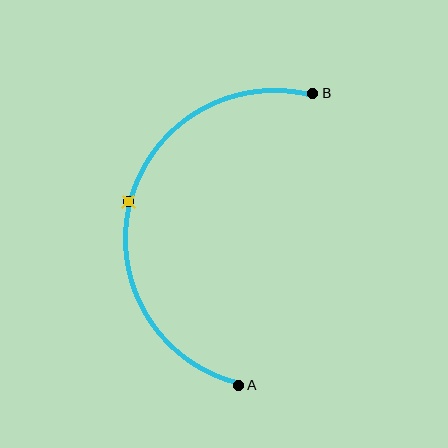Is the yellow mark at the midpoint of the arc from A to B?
Yes. The yellow mark lies on the arc at equal arc-length from both A and B — it is the arc midpoint.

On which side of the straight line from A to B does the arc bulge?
The arc bulges to the left of the straight line connecting A and B.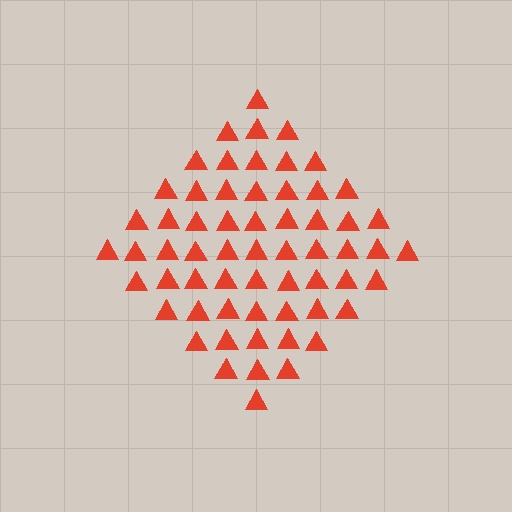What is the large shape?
The large shape is a diamond.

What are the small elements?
The small elements are triangles.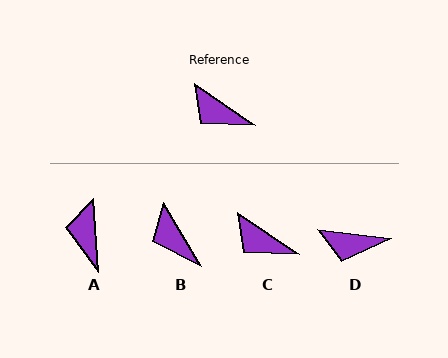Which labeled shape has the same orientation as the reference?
C.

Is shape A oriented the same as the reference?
No, it is off by about 52 degrees.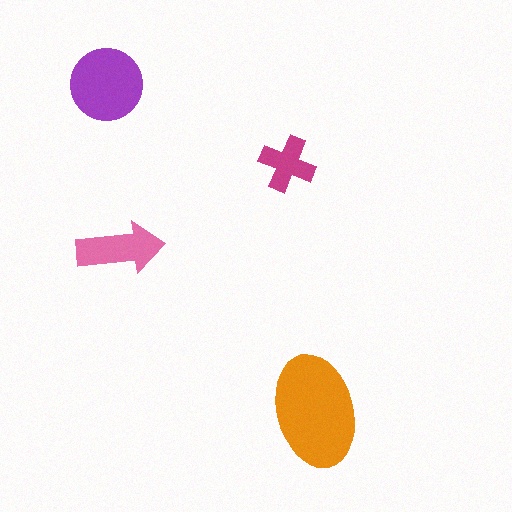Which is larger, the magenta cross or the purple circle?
The purple circle.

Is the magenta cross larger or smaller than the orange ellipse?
Smaller.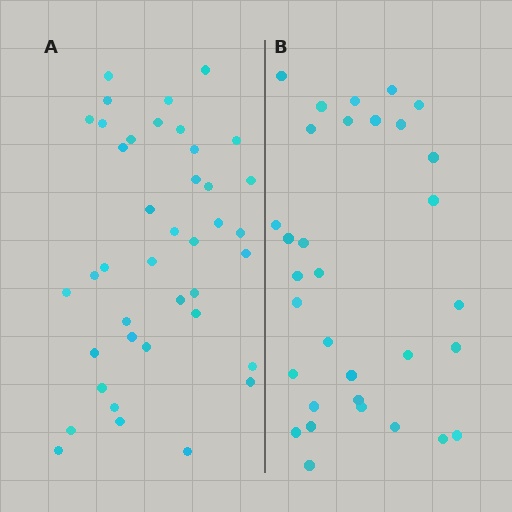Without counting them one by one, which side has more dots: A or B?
Region A (the left region) has more dots.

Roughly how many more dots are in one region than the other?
Region A has roughly 8 or so more dots than region B.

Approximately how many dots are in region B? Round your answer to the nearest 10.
About 30 dots. (The exact count is 32, which rounds to 30.)